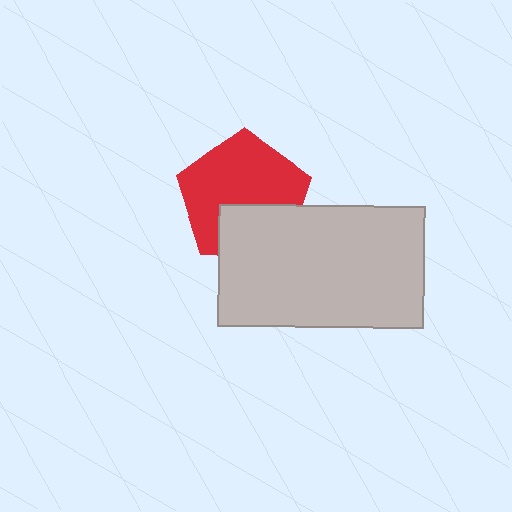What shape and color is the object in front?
The object in front is a light gray rectangle.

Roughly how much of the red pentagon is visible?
Most of it is visible (roughly 67%).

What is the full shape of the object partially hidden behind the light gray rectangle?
The partially hidden object is a red pentagon.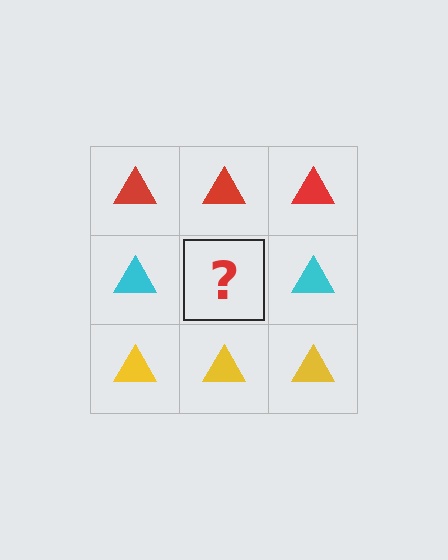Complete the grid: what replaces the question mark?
The question mark should be replaced with a cyan triangle.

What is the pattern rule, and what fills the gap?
The rule is that each row has a consistent color. The gap should be filled with a cyan triangle.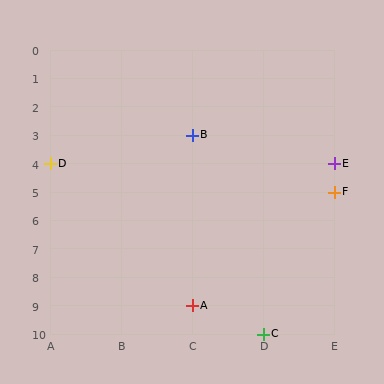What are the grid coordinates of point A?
Point A is at grid coordinates (C, 9).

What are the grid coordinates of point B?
Point B is at grid coordinates (C, 3).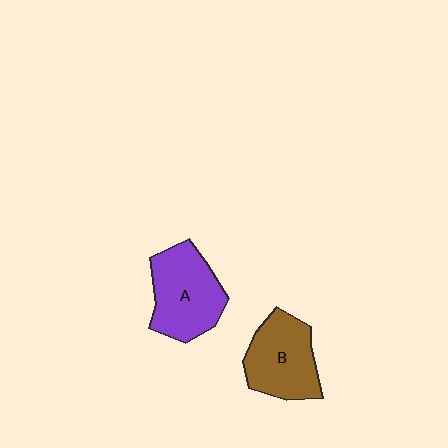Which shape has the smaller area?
Shape B (brown).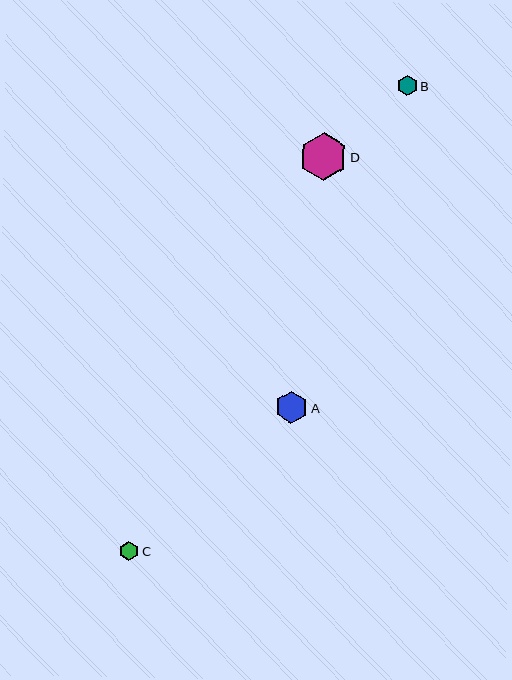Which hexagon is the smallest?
Hexagon C is the smallest with a size of approximately 20 pixels.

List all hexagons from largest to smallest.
From largest to smallest: D, A, B, C.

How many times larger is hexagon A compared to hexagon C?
Hexagon A is approximately 1.7 times the size of hexagon C.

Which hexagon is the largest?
Hexagon D is the largest with a size of approximately 48 pixels.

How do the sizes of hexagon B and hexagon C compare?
Hexagon B and hexagon C are approximately the same size.